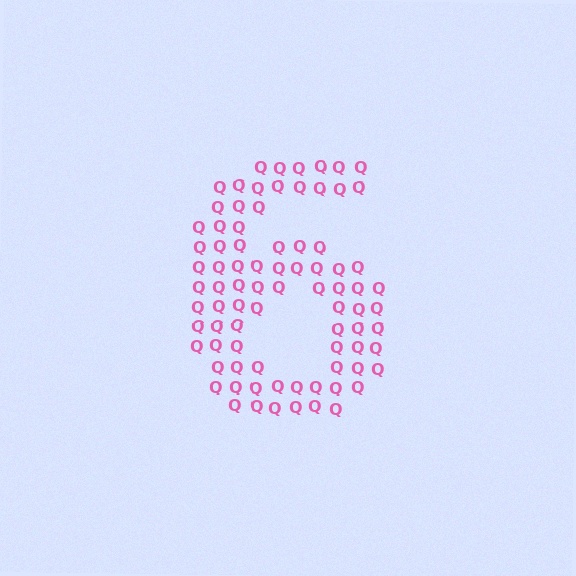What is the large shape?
The large shape is the digit 6.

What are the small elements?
The small elements are letter Q's.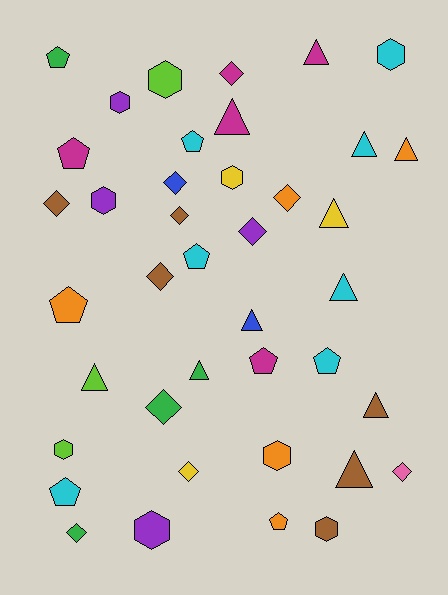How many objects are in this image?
There are 40 objects.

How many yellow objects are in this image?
There are 3 yellow objects.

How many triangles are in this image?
There are 11 triangles.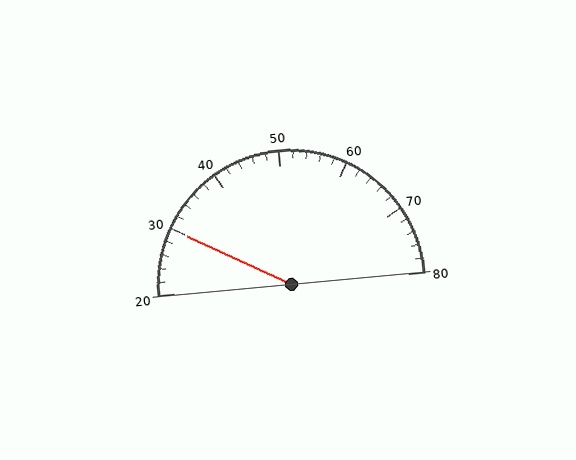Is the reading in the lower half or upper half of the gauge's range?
The reading is in the lower half of the range (20 to 80).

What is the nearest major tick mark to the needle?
The nearest major tick mark is 30.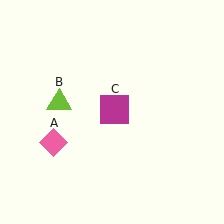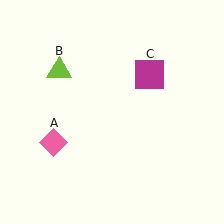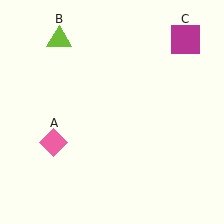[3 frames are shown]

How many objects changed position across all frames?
2 objects changed position: lime triangle (object B), magenta square (object C).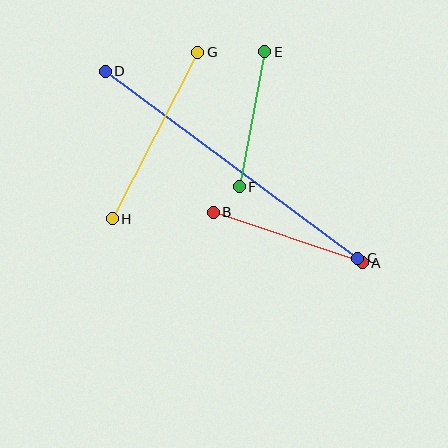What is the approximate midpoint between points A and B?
The midpoint is at approximately (288, 237) pixels.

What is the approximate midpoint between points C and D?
The midpoint is at approximately (231, 165) pixels.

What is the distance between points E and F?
The distance is approximately 137 pixels.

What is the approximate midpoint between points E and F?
The midpoint is at approximately (252, 119) pixels.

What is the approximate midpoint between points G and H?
The midpoint is at approximately (155, 135) pixels.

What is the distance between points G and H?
The distance is approximately 187 pixels.